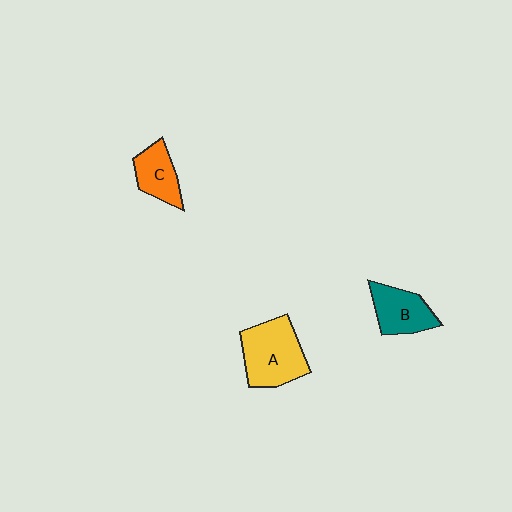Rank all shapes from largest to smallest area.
From largest to smallest: A (yellow), B (teal), C (orange).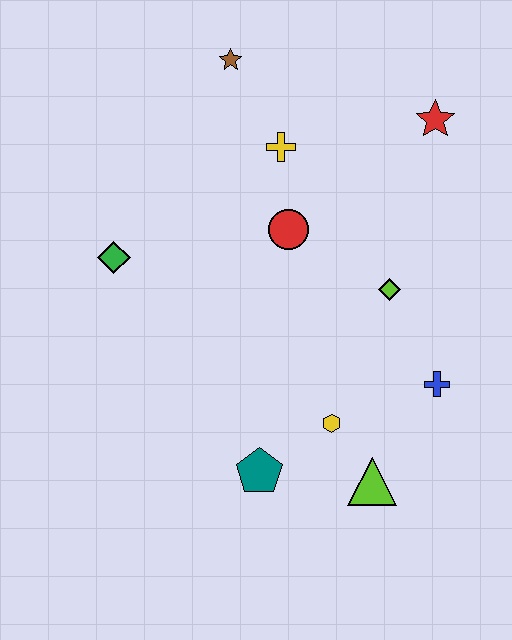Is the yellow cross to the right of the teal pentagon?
Yes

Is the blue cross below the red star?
Yes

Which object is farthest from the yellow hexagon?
The brown star is farthest from the yellow hexagon.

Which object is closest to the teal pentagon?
The yellow hexagon is closest to the teal pentagon.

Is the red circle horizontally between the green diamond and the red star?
Yes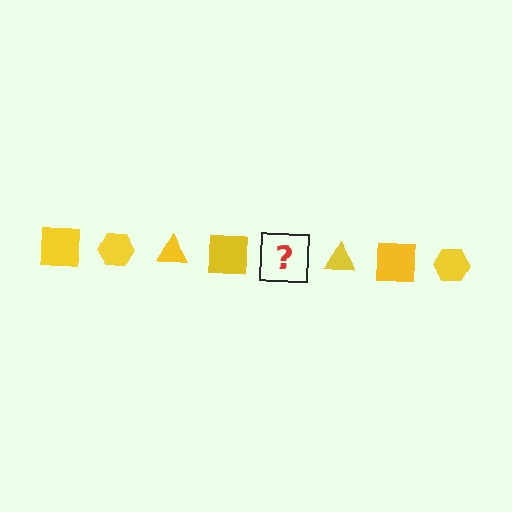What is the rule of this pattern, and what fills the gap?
The rule is that the pattern cycles through square, hexagon, triangle shapes in yellow. The gap should be filled with a yellow hexagon.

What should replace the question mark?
The question mark should be replaced with a yellow hexagon.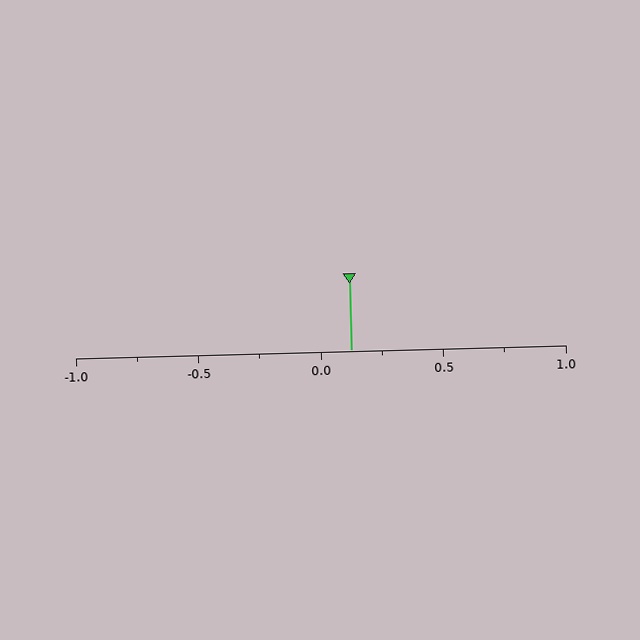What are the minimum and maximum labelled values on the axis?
The axis runs from -1.0 to 1.0.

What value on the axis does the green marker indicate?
The marker indicates approximately 0.12.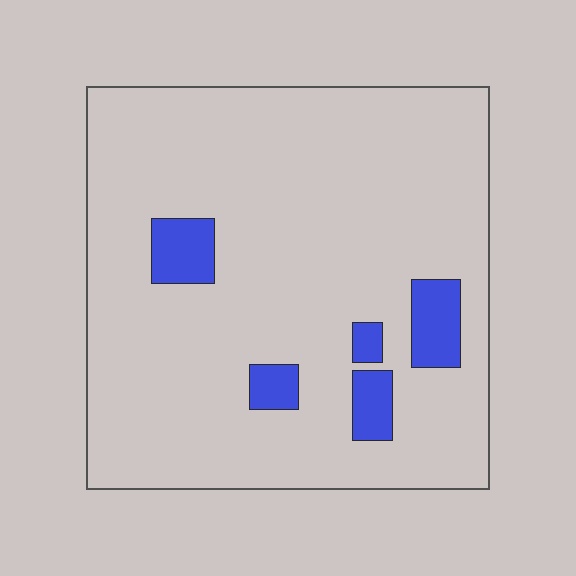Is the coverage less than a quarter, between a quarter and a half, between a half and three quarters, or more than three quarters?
Less than a quarter.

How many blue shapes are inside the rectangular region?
5.